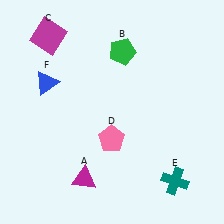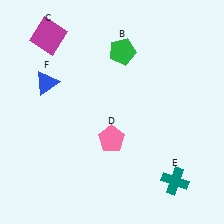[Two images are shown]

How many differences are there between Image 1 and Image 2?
There is 1 difference between the two images.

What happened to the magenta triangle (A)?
The magenta triangle (A) was removed in Image 2. It was in the bottom-left area of Image 1.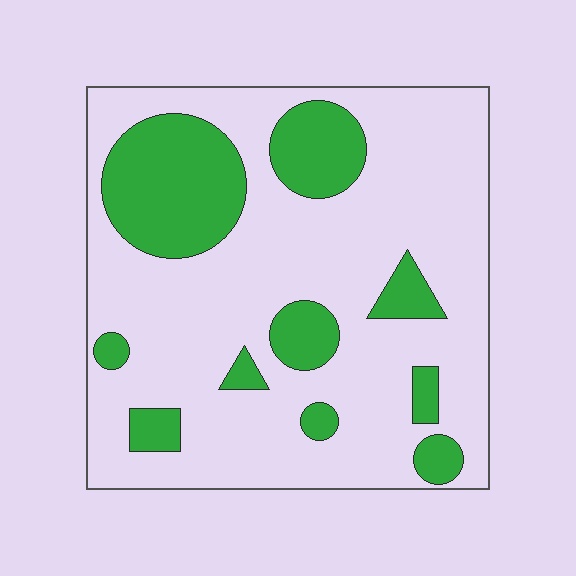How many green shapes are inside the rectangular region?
10.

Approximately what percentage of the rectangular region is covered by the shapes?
Approximately 25%.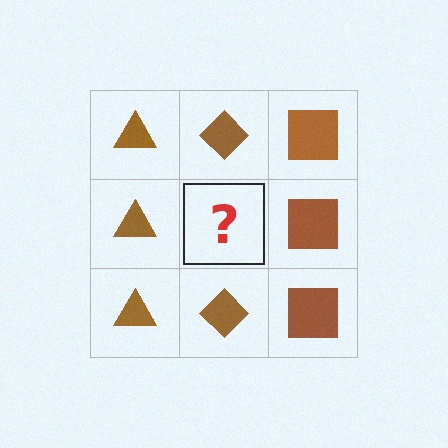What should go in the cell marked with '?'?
The missing cell should contain a brown diamond.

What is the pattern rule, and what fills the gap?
The rule is that each column has a consistent shape. The gap should be filled with a brown diamond.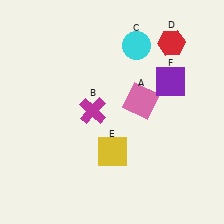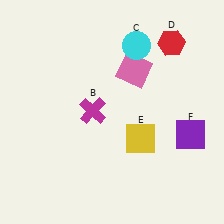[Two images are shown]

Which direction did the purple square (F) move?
The purple square (F) moved down.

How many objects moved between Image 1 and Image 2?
3 objects moved between the two images.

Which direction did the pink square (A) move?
The pink square (A) moved up.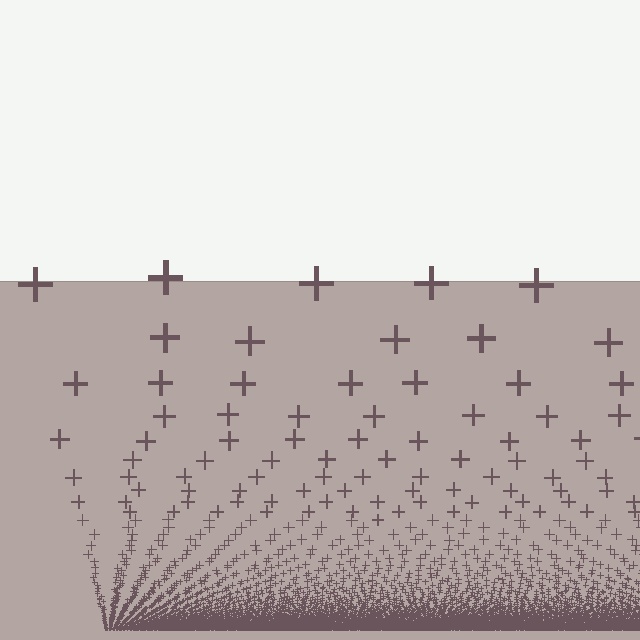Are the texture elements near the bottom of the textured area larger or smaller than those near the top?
Smaller. The gradient is inverted — elements near the bottom are smaller and denser.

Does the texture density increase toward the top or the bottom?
Density increases toward the bottom.